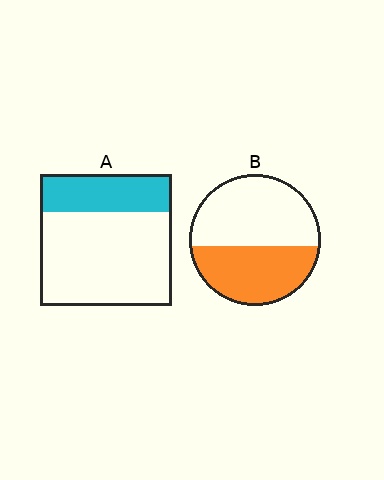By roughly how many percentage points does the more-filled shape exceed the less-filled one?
By roughly 15 percentage points (B over A).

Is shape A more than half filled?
No.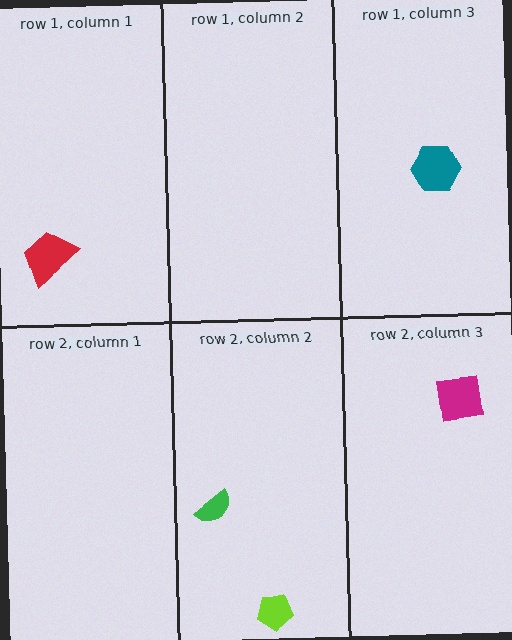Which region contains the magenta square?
The row 2, column 3 region.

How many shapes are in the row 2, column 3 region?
1.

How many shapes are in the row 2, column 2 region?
2.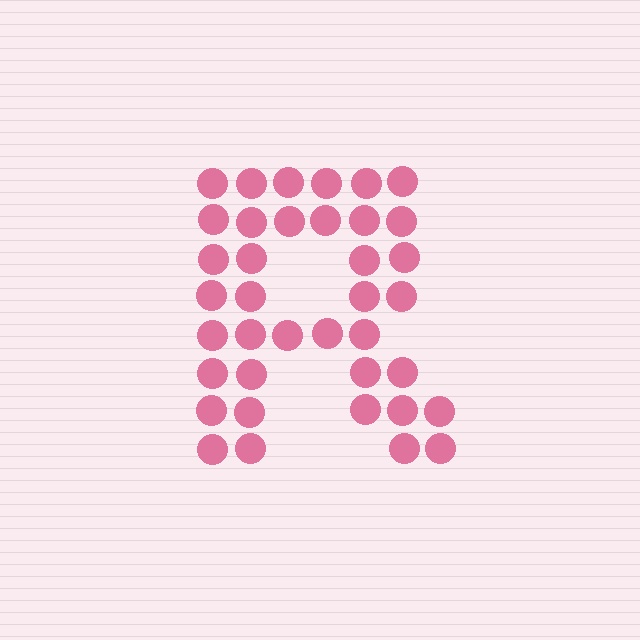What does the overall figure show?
The overall figure shows the letter R.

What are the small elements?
The small elements are circles.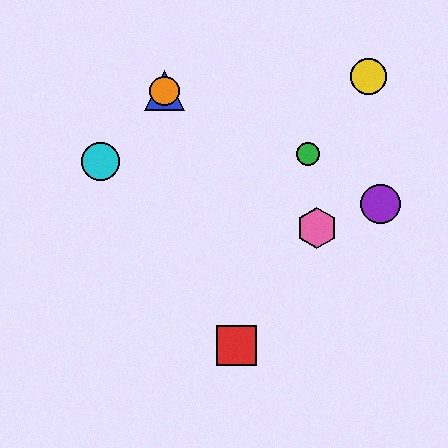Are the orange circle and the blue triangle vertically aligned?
Yes, both are at x≈164.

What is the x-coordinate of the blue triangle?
The blue triangle is at x≈164.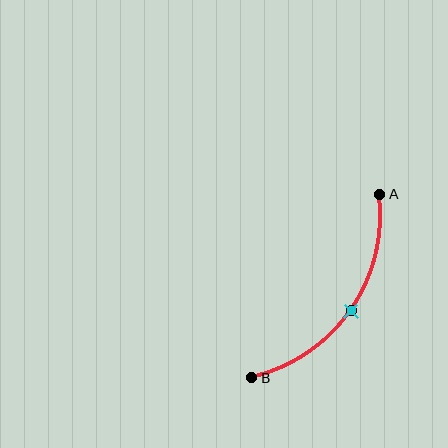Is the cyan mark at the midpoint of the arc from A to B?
Yes. The cyan mark lies on the arc at equal arc-length from both A and B — it is the arc midpoint.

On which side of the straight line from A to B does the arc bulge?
The arc bulges below and to the right of the straight line connecting A and B.